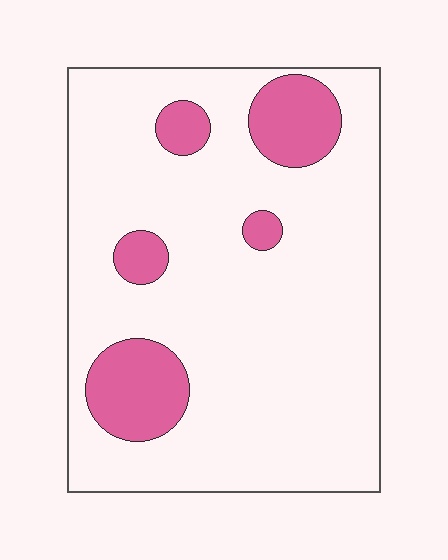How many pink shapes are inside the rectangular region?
5.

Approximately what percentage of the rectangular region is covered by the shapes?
Approximately 15%.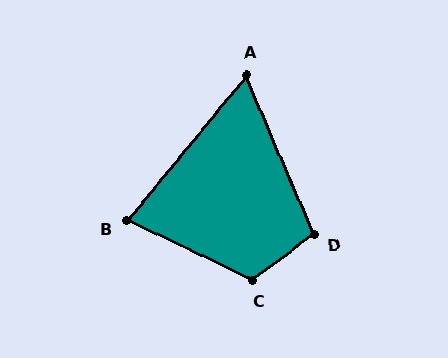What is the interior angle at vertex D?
Approximately 104 degrees (obtuse).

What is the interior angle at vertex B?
Approximately 76 degrees (acute).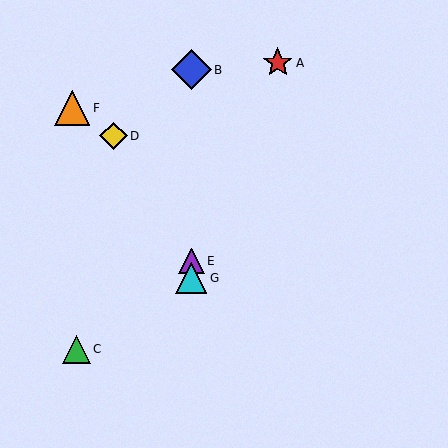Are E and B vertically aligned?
Yes, both are at x≈191.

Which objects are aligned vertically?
Objects B, E, G are aligned vertically.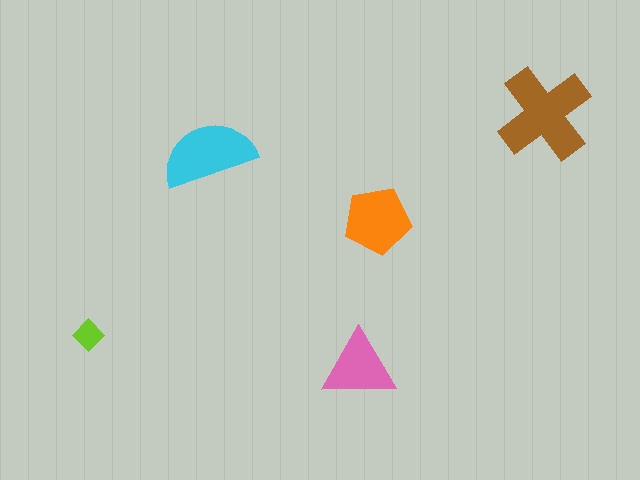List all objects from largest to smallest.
The brown cross, the cyan semicircle, the orange pentagon, the pink triangle, the lime diamond.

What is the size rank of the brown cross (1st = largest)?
1st.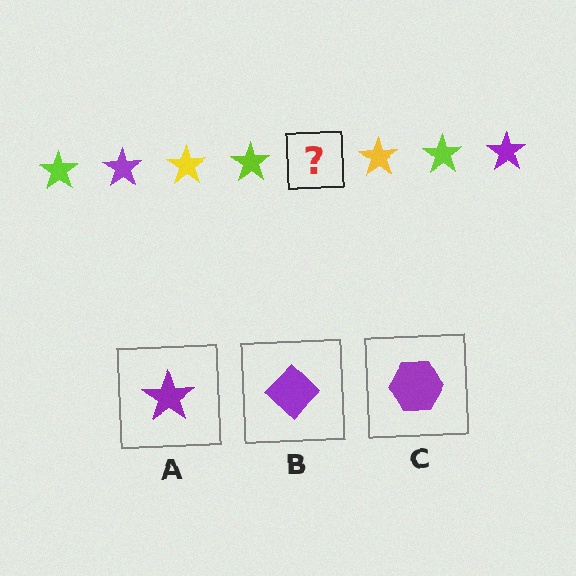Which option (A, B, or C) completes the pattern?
A.